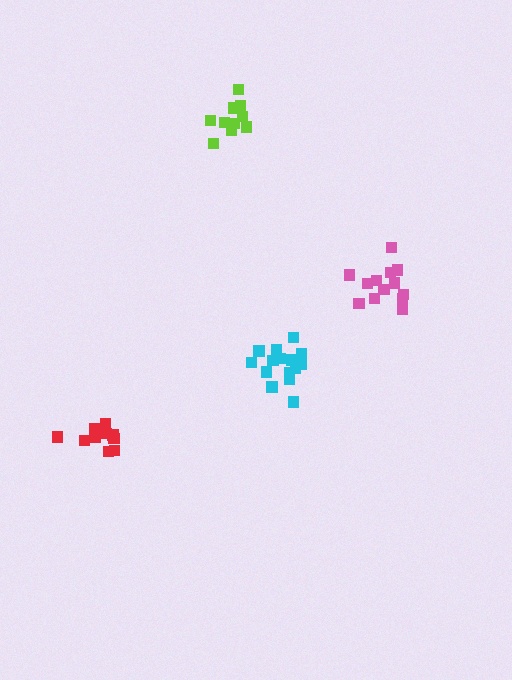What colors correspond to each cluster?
The clusters are colored: pink, lime, red, cyan.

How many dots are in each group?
Group 1: 13 dots, Group 2: 10 dots, Group 3: 11 dots, Group 4: 16 dots (50 total).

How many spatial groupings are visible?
There are 4 spatial groupings.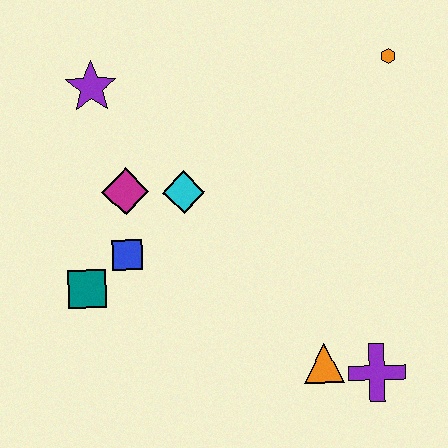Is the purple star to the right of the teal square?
Yes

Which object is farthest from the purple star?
The purple cross is farthest from the purple star.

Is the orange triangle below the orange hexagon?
Yes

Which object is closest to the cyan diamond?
The magenta diamond is closest to the cyan diamond.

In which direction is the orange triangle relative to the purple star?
The orange triangle is below the purple star.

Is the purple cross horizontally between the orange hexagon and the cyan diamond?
Yes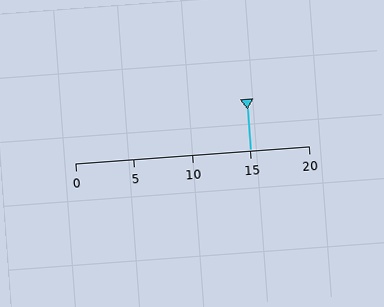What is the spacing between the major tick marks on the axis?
The major ticks are spaced 5 apart.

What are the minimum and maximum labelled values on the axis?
The axis runs from 0 to 20.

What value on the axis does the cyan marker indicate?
The marker indicates approximately 15.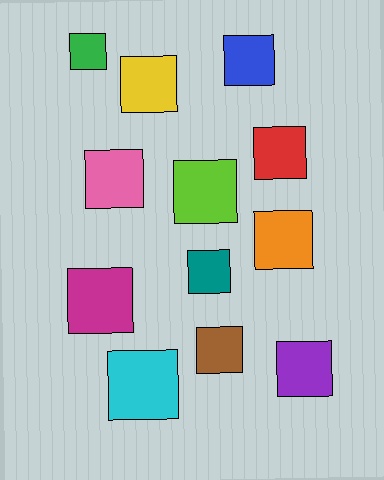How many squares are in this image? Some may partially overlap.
There are 12 squares.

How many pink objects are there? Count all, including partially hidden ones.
There is 1 pink object.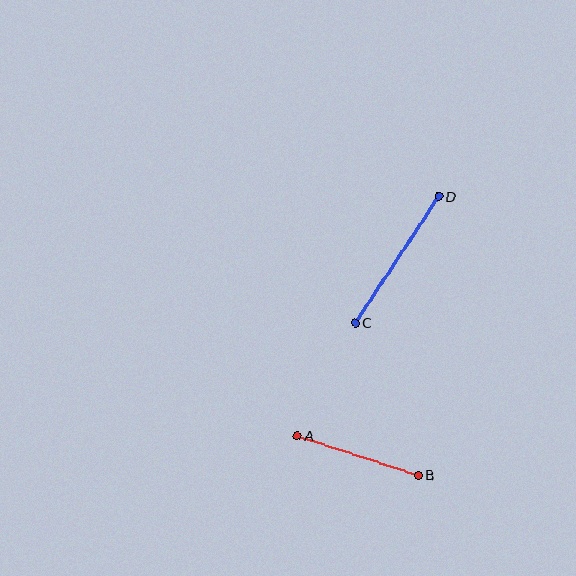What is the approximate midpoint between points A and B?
The midpoint is at approximately (358, 455) pixels.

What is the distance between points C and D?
The distance is approximately 152 pixels.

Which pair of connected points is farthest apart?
Points C and D are farthest apart.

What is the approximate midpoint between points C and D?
The midpoint is at approximately (397, 260) pixels.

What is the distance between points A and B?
The distance is approximately 128 pixels.